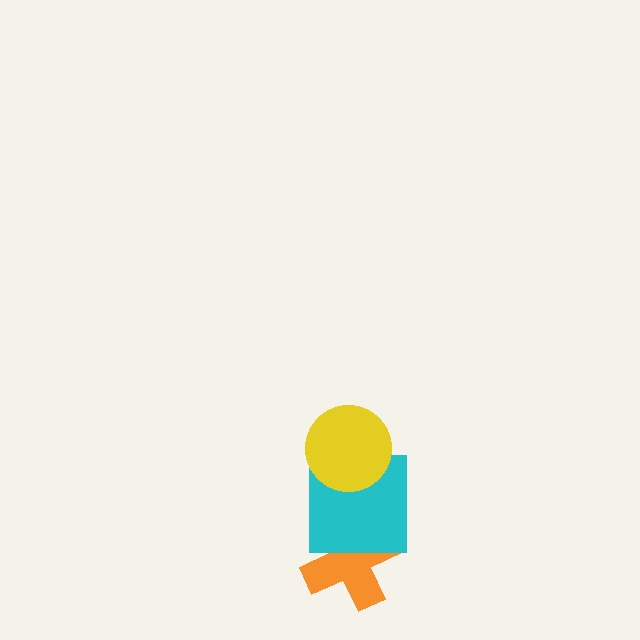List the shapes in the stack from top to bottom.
From top to bottom: the yellow circle, the cyan square, the orange cross.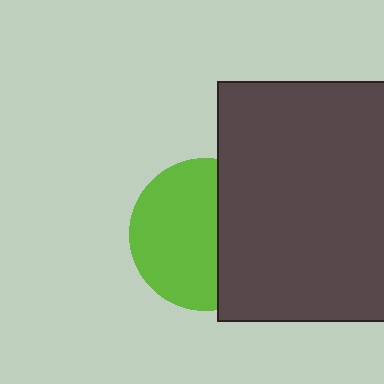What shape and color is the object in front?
The object in front is a dark gray rectangle.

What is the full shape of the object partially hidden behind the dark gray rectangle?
The partially hidden object is a lime circle.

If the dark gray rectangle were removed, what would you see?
You would see the complete lime circle.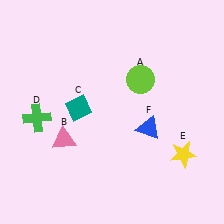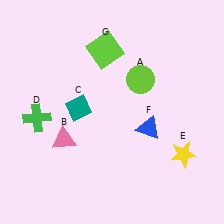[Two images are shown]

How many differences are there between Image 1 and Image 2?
There is 1 difference between the two images.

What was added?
A lime square (G) was added in Image 2.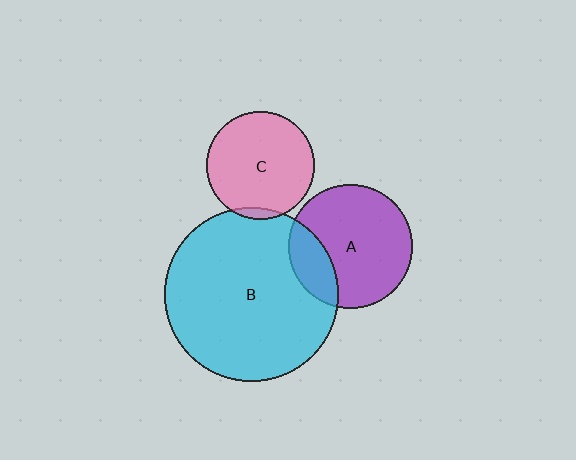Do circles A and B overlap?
Yes.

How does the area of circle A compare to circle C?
Approximately 1.3 times.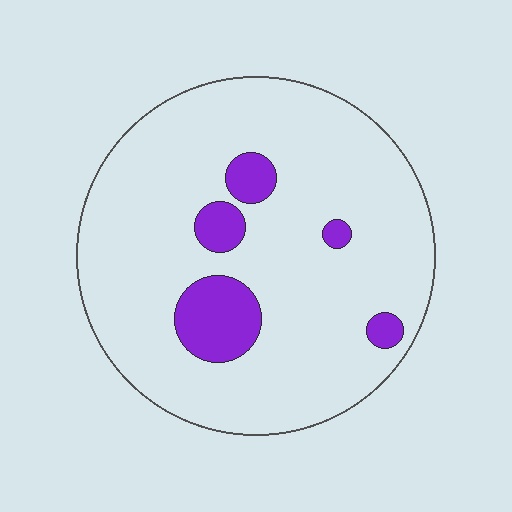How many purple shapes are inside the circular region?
5.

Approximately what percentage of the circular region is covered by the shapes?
Approximately 10%.